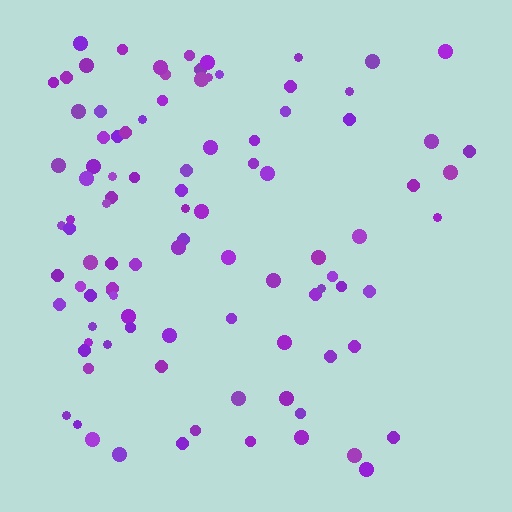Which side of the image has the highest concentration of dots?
The left.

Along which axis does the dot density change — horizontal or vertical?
Horizontal.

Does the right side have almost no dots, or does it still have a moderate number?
Still a moderate number, just noticeably fewer than the left.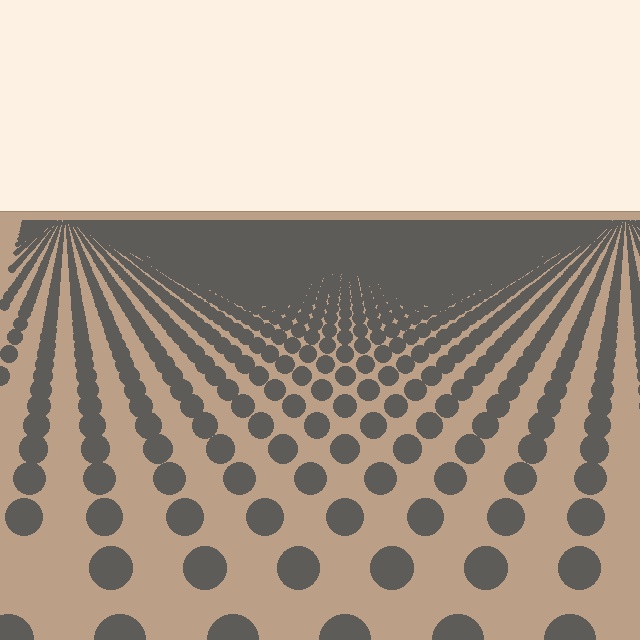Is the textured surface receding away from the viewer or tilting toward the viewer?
The surface is receding away from the viewer. Texture elements get smaller and denser toward the top.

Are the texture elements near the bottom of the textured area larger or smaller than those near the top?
Larger. Near the bottom, elements are closer to the viewer and appear at a bigger on-screen size.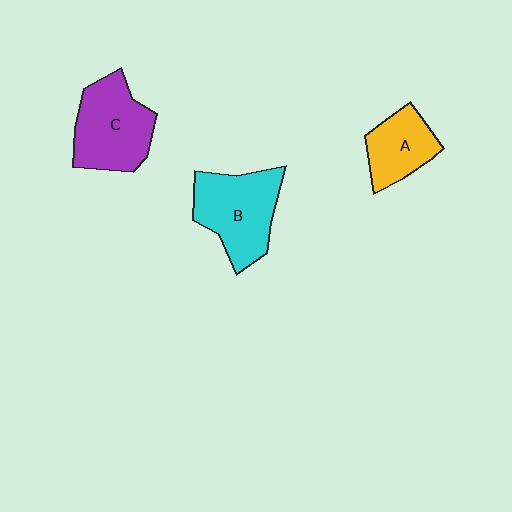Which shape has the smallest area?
Shape A (yellow).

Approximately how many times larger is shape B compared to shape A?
Approximately 1.5 times.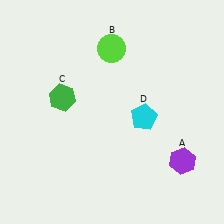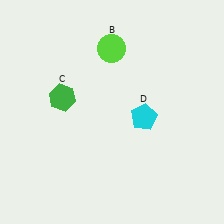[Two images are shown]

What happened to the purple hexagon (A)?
The purple hexagon (A) was removed in Image 2. It was in the bottom-right area of Image 1.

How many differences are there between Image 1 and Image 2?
There is 1 difference between the two images.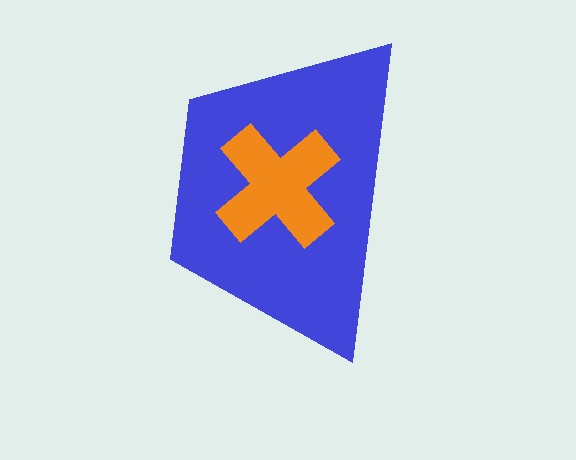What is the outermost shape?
The blue trapezoid.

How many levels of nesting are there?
2.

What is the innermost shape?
The orange cross.